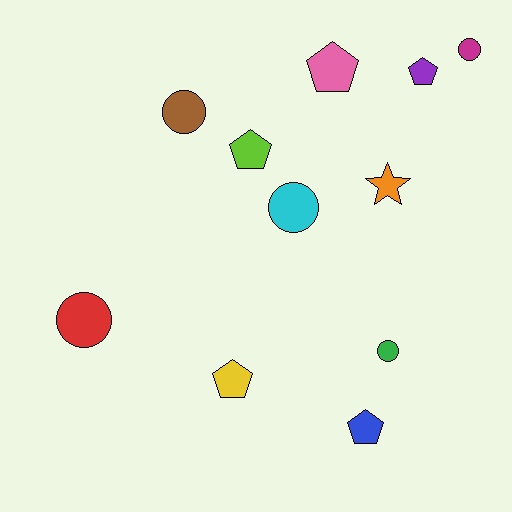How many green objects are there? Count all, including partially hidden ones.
There is 1 green object.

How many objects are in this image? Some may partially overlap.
There are 11 objects.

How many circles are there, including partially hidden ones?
There are 5 circles.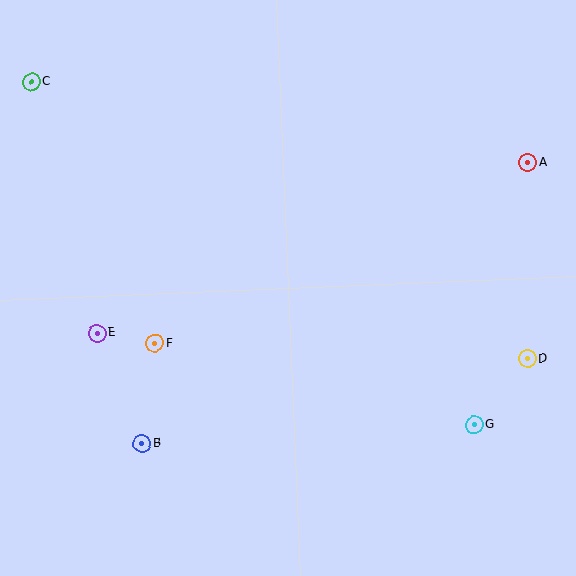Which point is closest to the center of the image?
Point F at (155, 344) is closest to the center.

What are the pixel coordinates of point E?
Point E is at (97, 333).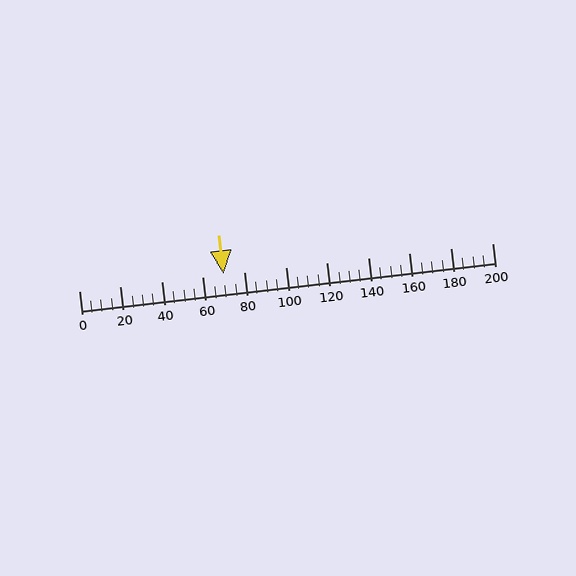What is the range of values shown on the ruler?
The ruler shows values from 0 to 200.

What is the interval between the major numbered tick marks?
The major tick marks are spaced 20 units apart.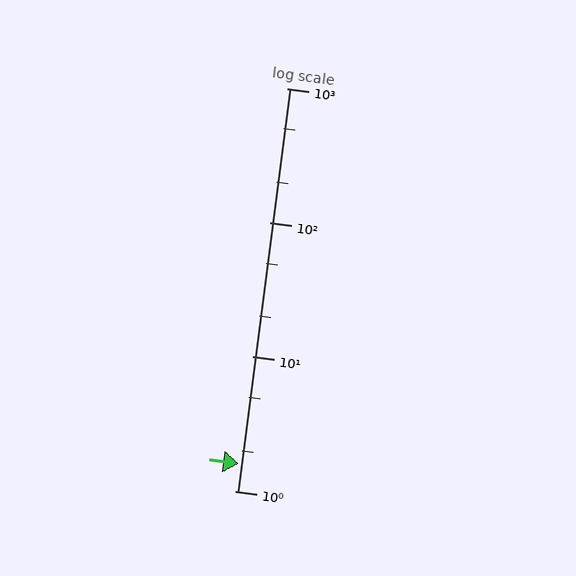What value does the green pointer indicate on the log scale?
The pointer indicates approximately 1.6.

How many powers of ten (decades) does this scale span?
The scale spans 3 decades, from 1 to 1000.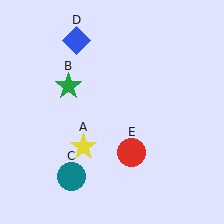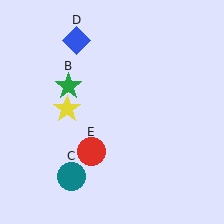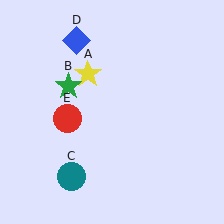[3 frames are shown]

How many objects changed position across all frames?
2 objects changed position: yellow star (object A), red circle (object E).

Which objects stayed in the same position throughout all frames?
Green star (object B) and teal circle (object C) and blue diamond (object D) remained stationary.